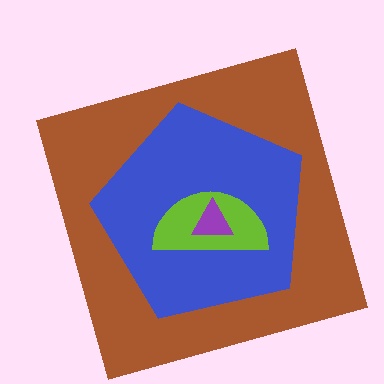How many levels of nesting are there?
4.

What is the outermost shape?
The brown square.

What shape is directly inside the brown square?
The blue pentagon.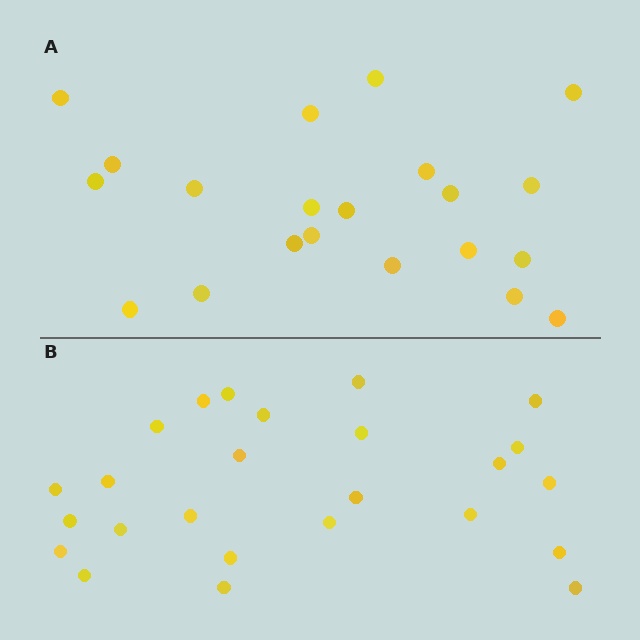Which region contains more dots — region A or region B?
Region B (the bottom region) has more dots.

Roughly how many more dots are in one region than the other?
Region B has about 4 more dots than region A.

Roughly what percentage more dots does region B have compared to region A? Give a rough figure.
About 20% more.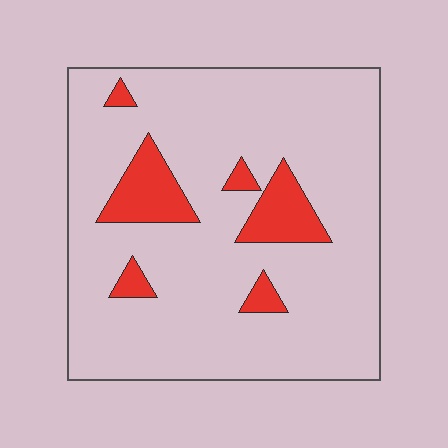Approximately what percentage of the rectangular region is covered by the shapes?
Approximately 15%.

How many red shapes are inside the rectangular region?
6.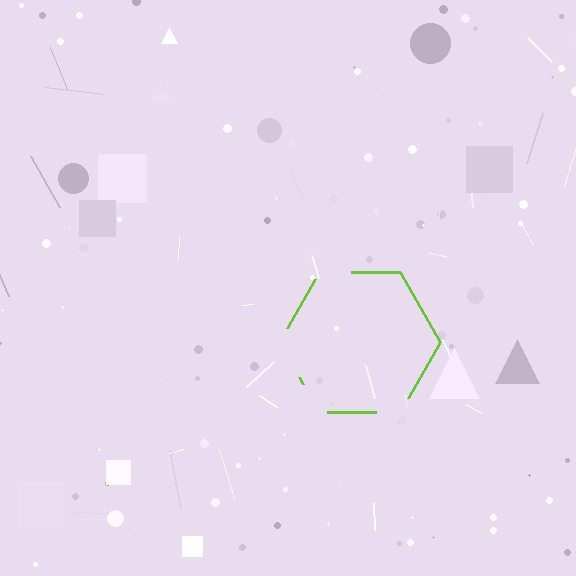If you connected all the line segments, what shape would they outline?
They would outline a hexagon.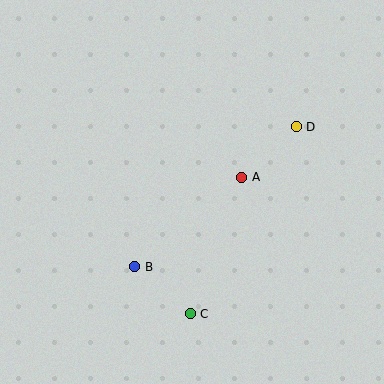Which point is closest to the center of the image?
Point A at (242, 177) is closest to the center.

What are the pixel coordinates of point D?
Point D is at (296, 127).